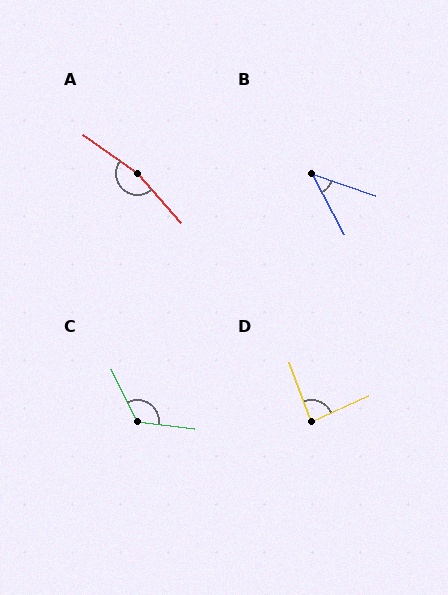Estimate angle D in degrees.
Approximately 85 degrees.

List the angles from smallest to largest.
B (44°), D (85°), C (123°), A (167°).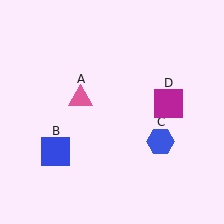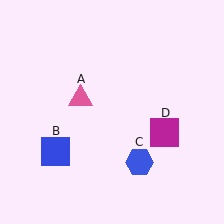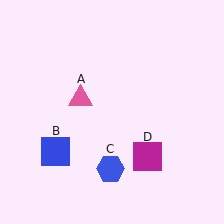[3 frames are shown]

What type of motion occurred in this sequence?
The blue hexagon (object C), magenta square (object D) rotated clockwise around the center of the scene.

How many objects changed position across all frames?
2 objects changed position: blue hexagon (object C), magenta square (object D).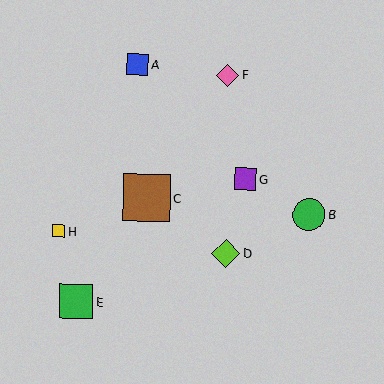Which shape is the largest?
The brown square (labeled C) is the largest.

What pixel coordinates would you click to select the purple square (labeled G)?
Click at (245, 179) to select the purple square G.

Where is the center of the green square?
The center of the green square is at (76, 301).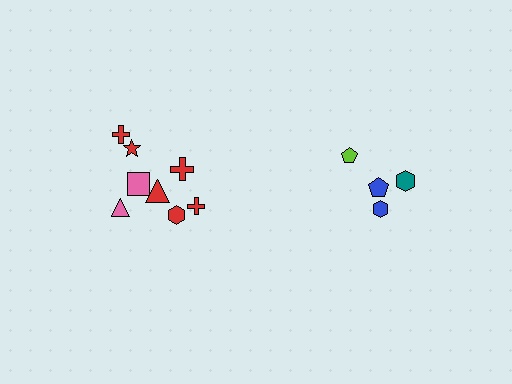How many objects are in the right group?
There are 4 objects.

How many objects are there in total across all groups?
There are 12 objects.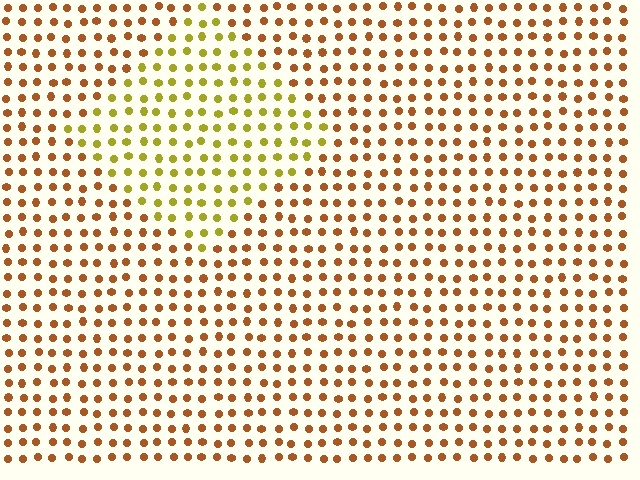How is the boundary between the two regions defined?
The boundary is defined purely by a slight shift in hue (about 39 degrees). Spacing, size, and orientation are identical on both sides.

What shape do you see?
I see a diamond.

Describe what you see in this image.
The image is filled with small brown elements in a uniform arrangement. A diamond-shaped region is visible where the elements are tinted to a slightly different hue, forming a subtle color boundary.